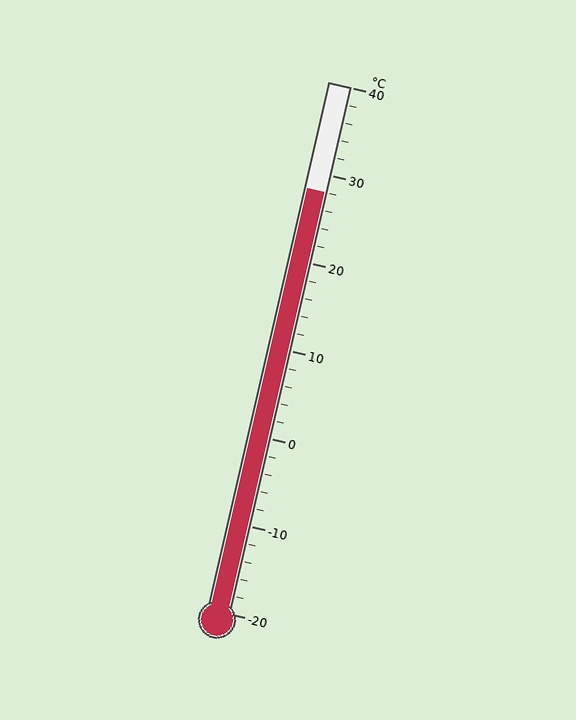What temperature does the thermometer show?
The thermometer shows approximately 28°C.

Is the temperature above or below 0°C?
The temperature is above 0°C.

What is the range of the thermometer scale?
The thermometer scale ranges from -20°C to 40°C.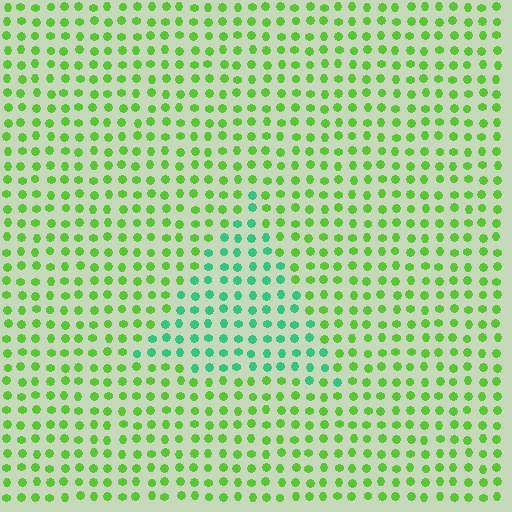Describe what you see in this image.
The image is filled with small lime elements in a uniform arrangement. A triangle-shaped region is visible where the elements are tinted to a slightly different hue, forming a subtle color boundary.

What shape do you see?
I see a triangle.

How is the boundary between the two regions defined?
The boundary is defined purely by a slight shift in hue (about 47 degrees). Spacing, size, and orientation are identical on both sides.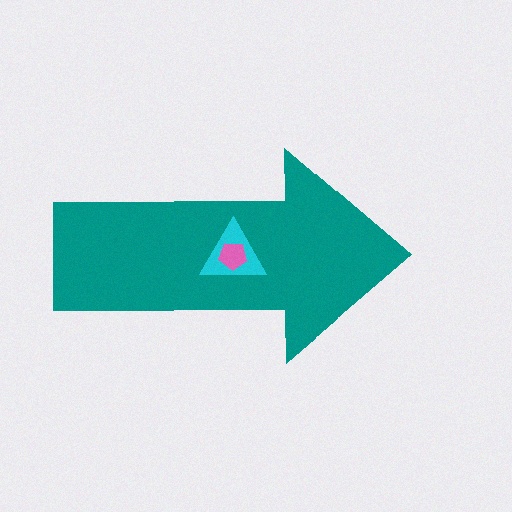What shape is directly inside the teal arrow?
The cyan triangle.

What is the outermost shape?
The teal arrow.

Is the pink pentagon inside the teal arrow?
Yes.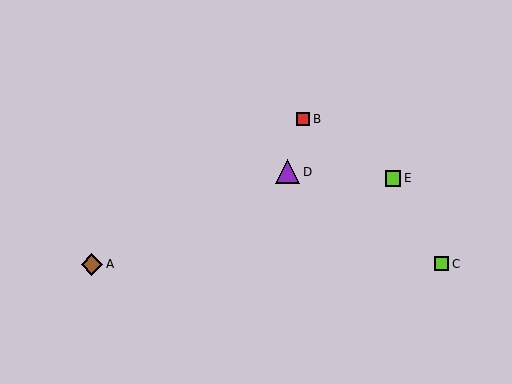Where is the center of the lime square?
The center of the lime square is at (442, 264).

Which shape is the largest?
The purple triangle (labeled D) is the largest.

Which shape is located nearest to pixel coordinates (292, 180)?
The purple triangle (labeled D) at (287, 172) is nearest to that location.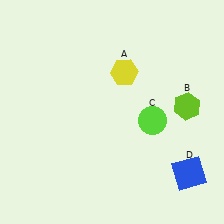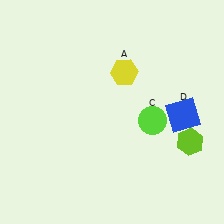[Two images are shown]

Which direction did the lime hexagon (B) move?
The lime hexagon (B) moved down.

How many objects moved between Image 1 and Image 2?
2 objects moved between the two images.